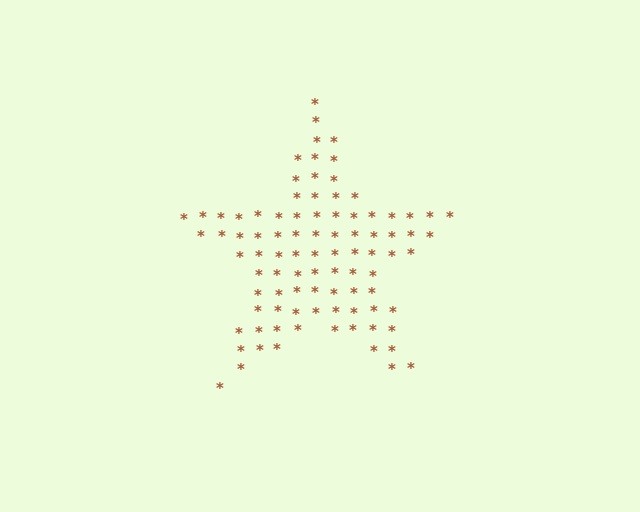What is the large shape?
The large shape is a star.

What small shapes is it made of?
It is made of small asterisks.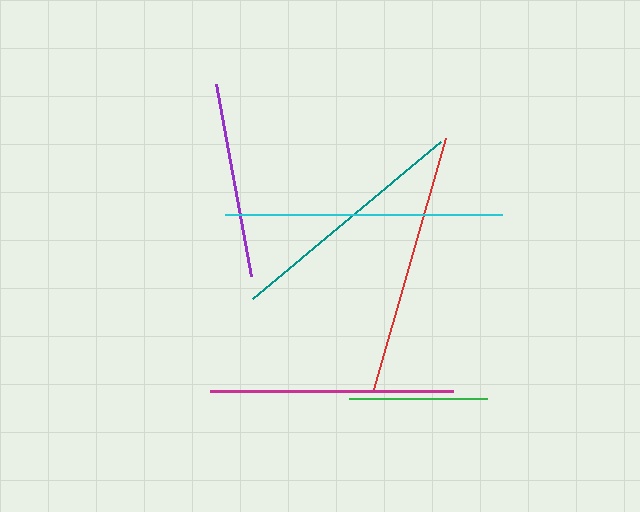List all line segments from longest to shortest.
From longest to shortest: cyan, red, teal, magenta, purple, green.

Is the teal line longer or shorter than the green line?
The teal line is longer than the green line.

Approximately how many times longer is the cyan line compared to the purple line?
The cyan line is approximately 1.4 times the length of the purple line.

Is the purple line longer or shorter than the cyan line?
The cyan line is longer than the purple line.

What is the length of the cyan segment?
The cyan segment is approximately 277 pixels long.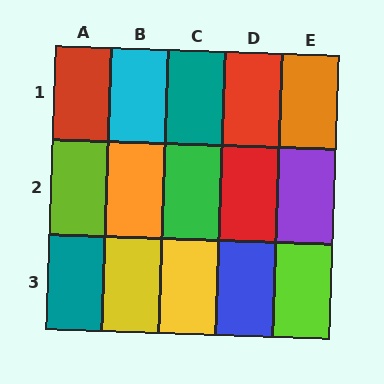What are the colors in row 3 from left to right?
Teal, yellow, yellow, blue, lime.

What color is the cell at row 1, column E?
Orange.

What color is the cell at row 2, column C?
Green.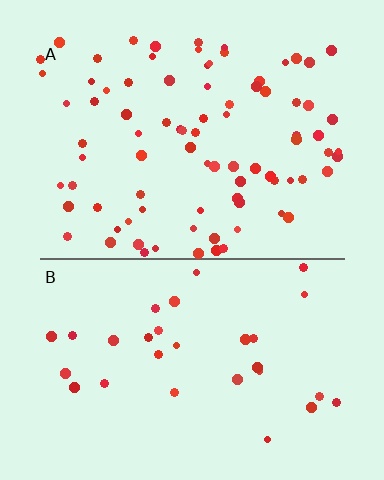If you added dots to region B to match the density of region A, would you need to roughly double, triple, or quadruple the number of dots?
Approximately triple.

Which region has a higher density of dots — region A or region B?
A (the top).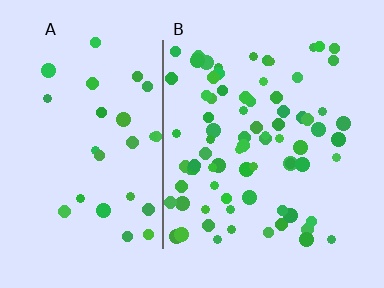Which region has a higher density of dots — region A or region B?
B (the right).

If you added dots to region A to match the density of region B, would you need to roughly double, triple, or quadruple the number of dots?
Approximately triple.